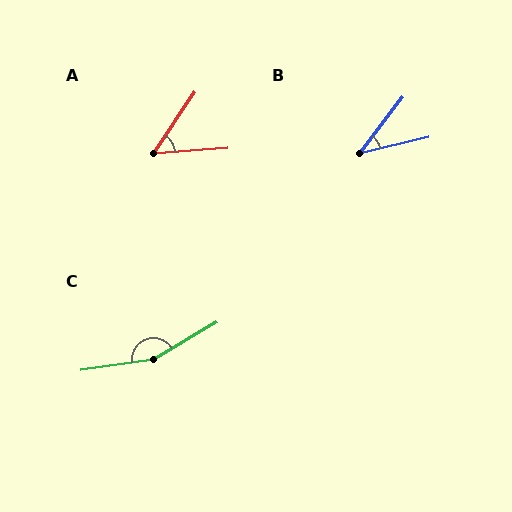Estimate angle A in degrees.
Approximately 52 degrees.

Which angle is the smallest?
B, at approximately 39 degrees.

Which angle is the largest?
C, at approximately 157 degrees.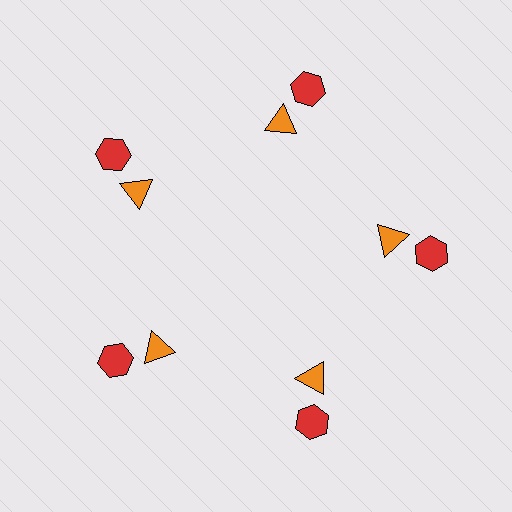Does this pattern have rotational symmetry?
Yes, this pattern has 5-fold rotational symmetry. It looks the same after rotating 72 degrees around the center.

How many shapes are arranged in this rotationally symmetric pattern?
There are 10 shapes, arranged in 5 groups of 2.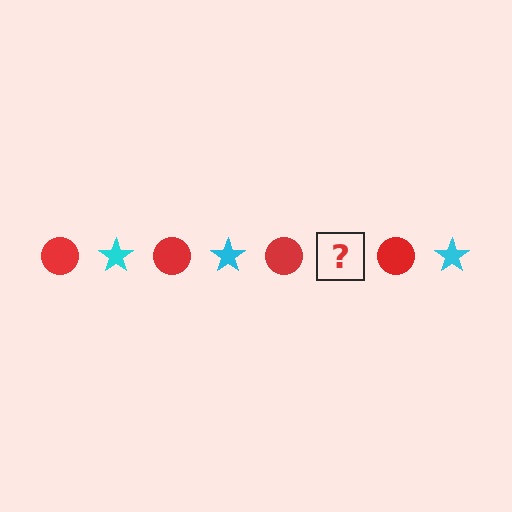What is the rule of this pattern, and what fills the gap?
The rule is that the pattern alternates between red circle and cyan star. The gap should be filled with a cyan star.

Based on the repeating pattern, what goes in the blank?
The blank should be a cyan star.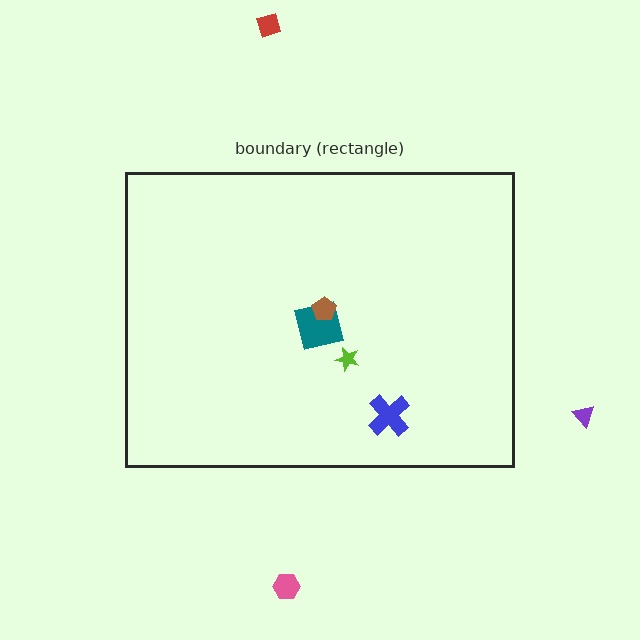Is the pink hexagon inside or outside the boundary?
Outside.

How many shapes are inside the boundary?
4 inside, 3 outside.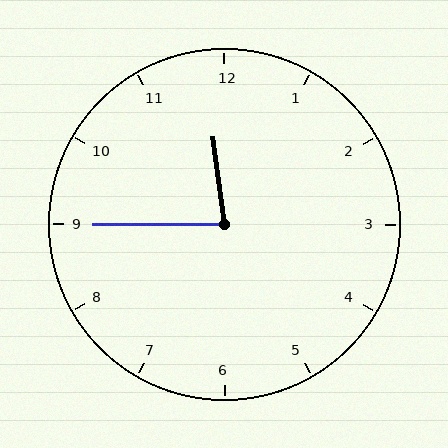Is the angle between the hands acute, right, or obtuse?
It is acute.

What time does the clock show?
11:45.